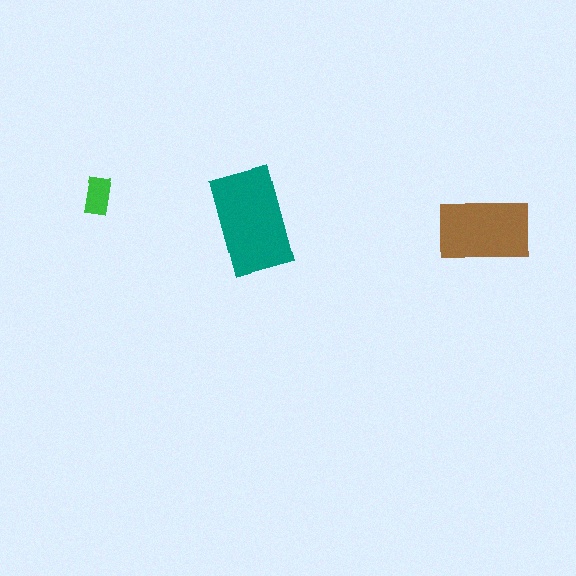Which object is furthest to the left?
The green rectangle is leftmost.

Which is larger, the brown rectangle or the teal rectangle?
The teal one.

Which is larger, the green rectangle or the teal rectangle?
The teal one.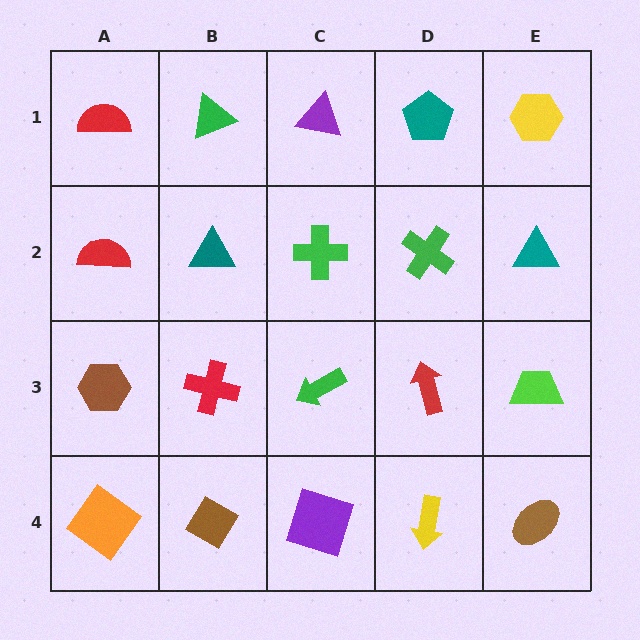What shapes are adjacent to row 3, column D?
A green cross (row 2, column D), a yellow arrow (row 4, column D), a green arrow (row 3, column C), a lime trapezoid (row 3, column E).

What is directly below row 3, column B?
A brown diamond.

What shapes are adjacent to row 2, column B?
A green triangle (row 1, column B), a red cross (row 3, column B), a red semicircle (row 2, column A), a green cross (row 2, column C).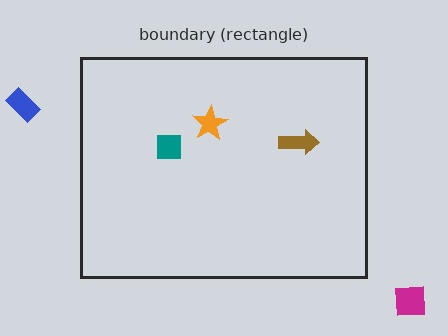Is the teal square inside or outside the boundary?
Inside.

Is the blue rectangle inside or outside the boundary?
Outside.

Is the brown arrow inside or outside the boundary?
Inside.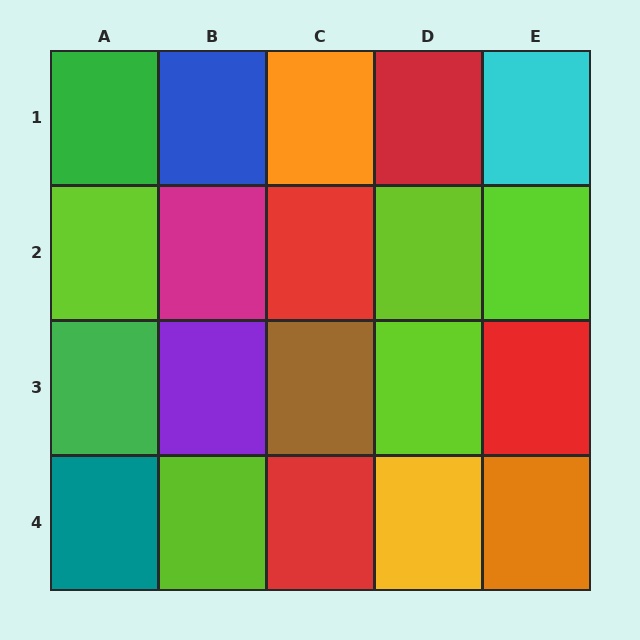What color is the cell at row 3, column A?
Green.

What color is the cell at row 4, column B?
Lime.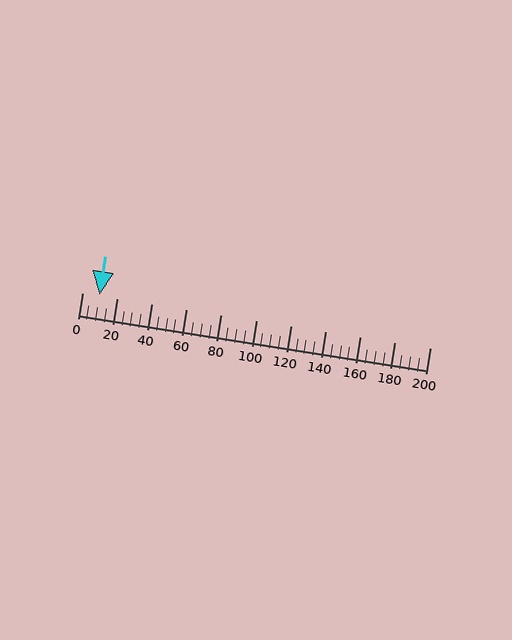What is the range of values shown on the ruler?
The ruler shows values from 0 to 200.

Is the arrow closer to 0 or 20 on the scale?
The arrow is closer to 20.